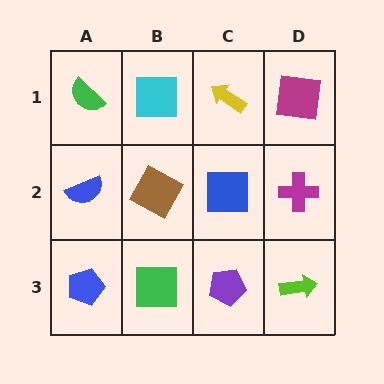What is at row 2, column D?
A magenta cross.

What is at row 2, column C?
A blue square.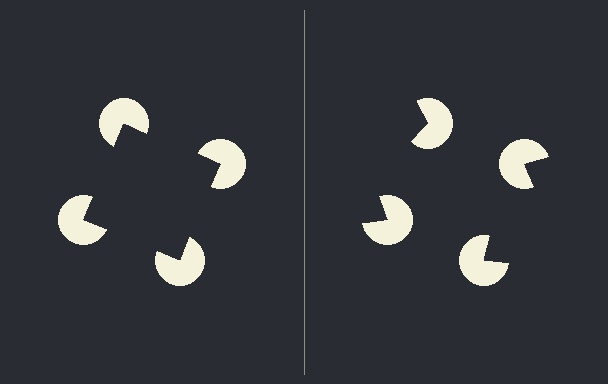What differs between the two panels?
The pac-man discs are positioned identically on both sides; only the wedge orientations differ. On the left they align to a square; on the right they are misaligned.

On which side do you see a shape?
An illusory square appears on the left side. On the right side the wedge cuts are rotated, so no coherent shape forms.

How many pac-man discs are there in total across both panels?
8 — 4 on each side.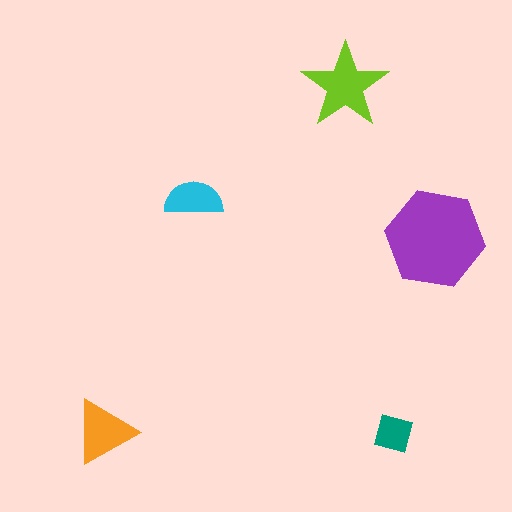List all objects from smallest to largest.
The teal square, the cyan semicircle, the orange triangle, the lime star, the purple hexagon.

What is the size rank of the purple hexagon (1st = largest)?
1st.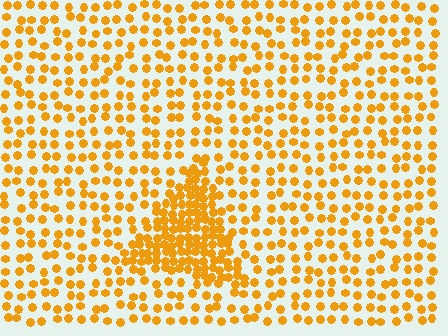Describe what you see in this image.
The image contains small orange elements arranged at two different densities. A triangle-shaped region is visible where the elements are more densely packed than the surrounding area.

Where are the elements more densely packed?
The elements are more densely packed inside the triangle boundary.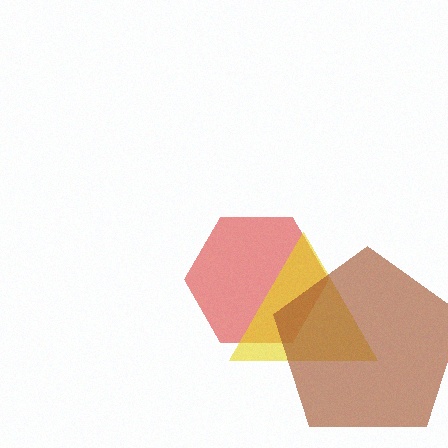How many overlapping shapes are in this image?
There are 3 overlapping shapes in the image.